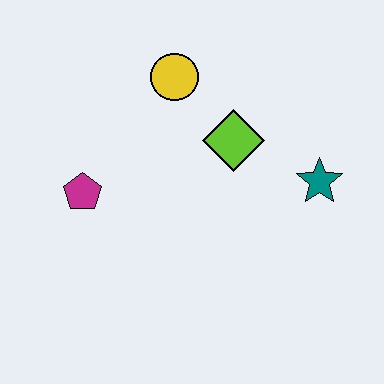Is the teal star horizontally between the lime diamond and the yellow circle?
No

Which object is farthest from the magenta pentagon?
The teal star is farthest from the magenta pentagon.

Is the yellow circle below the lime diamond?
No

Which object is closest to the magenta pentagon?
The yellow circle is closest to the magenta pentagon.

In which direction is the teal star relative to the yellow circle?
The teal star is to the right of the yellow circle.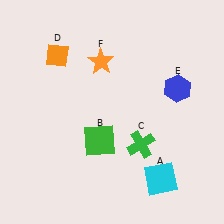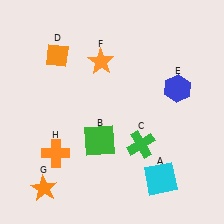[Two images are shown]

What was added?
An orange star (G), an orange cross (H) were added in Image 2.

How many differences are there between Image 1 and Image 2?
There are 2 differences between the two images.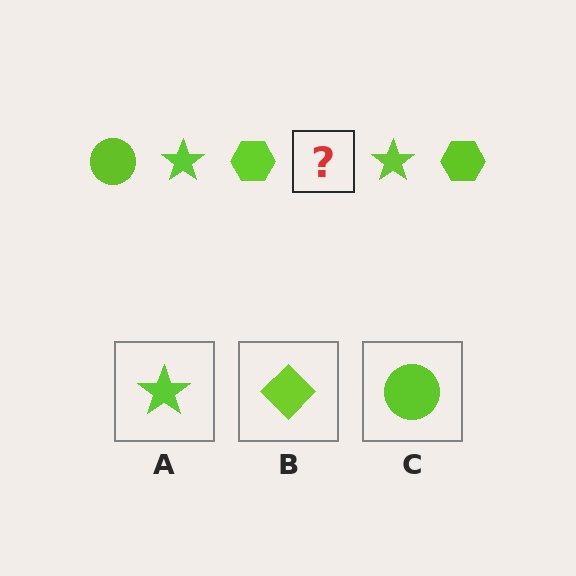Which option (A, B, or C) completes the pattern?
C.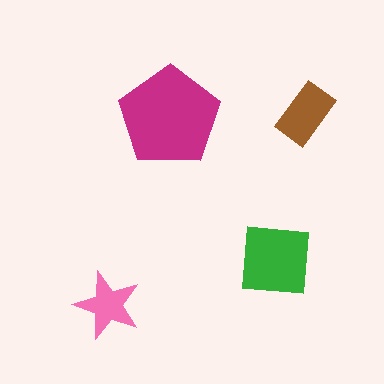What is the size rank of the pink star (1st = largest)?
4th.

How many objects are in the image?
There are 4 objects in the image.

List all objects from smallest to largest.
The pink star, the brown rectangle, the green square, the magenta pentagon.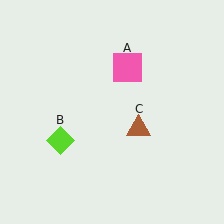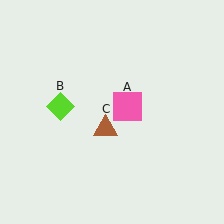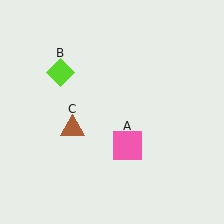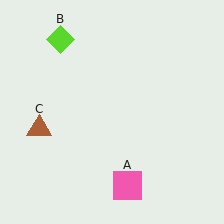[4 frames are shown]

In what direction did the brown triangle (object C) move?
The brown triangle (object C) moved left.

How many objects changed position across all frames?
3 objects changed position: pink square (object A), lime diamond (object B), brown triangle (object C).